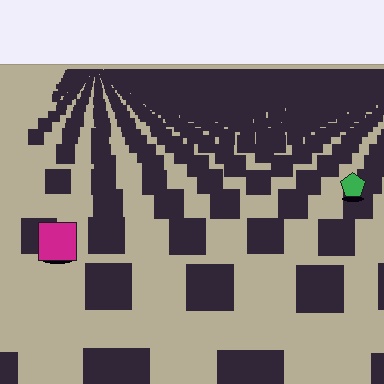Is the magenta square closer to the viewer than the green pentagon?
Yes. The magenta square is closer — you can tell from the texture gradient: the ground texture is coarser near it.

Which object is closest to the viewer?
The magenta square is closest. The texture marks near it are larger and more spread out.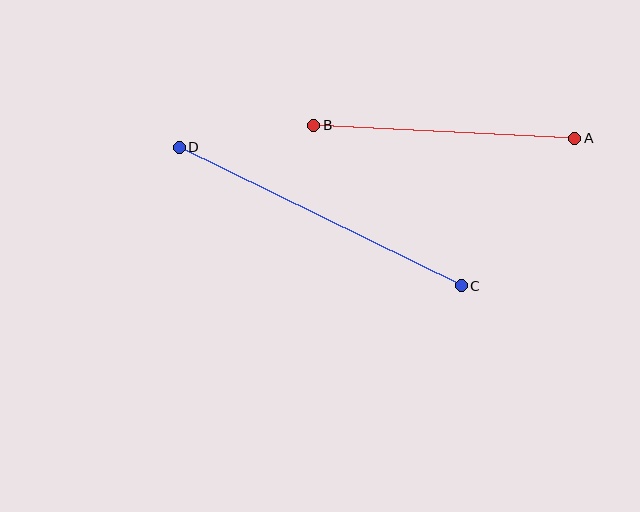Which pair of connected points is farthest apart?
Points C and D are farthest apart.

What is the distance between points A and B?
The distance is approximately 261 pixels.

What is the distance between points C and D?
The distance is approximately 314 pixels.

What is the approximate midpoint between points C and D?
The midpoint is at approximately (320, 217) pixels.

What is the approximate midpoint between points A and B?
The midpoint is at approximately (444, 132) pixels.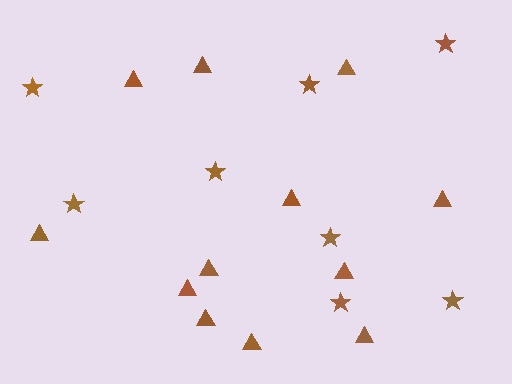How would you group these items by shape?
There are 2 groups: one group of stars (8) and one group of triangles (12).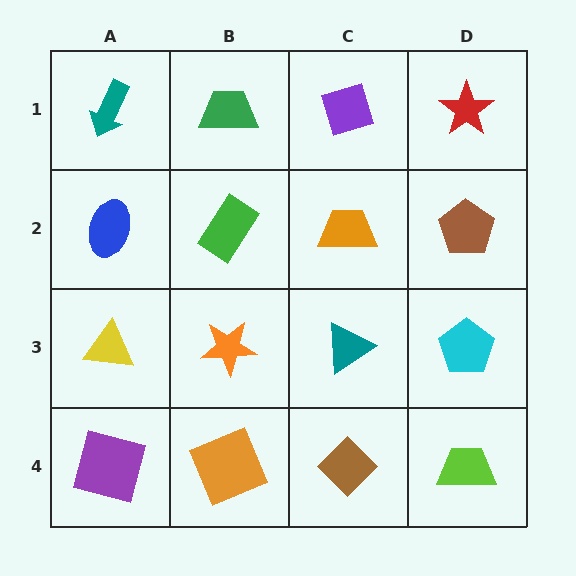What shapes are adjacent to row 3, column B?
A green rectangle (row 2, column B), an orange square (row 4, column B), a yellow triangle (row 3, column A), a teal triangle (row 3, column C).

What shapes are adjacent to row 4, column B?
An orange star (row 3, column B), a purple square (row 4, column A), a brown diamond (row 4, column C).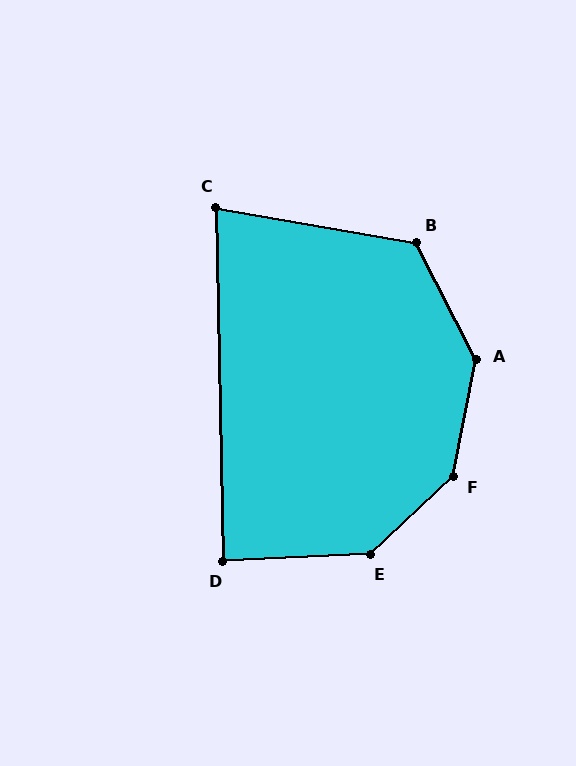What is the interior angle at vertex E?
Approximately 140 degrees (obtuse).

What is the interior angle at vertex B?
Approximately 127 degrees (obtuse).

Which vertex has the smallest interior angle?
C, at approximately 79 degrees.